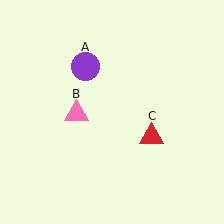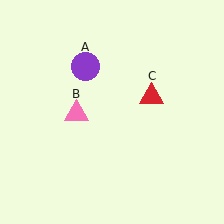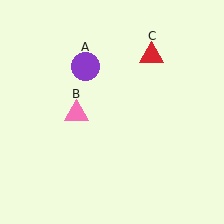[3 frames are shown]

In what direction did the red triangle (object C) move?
The red triangle (object C) moved up.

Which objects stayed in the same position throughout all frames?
Purple circle (object A) and pink triangle (object B) remained stationary.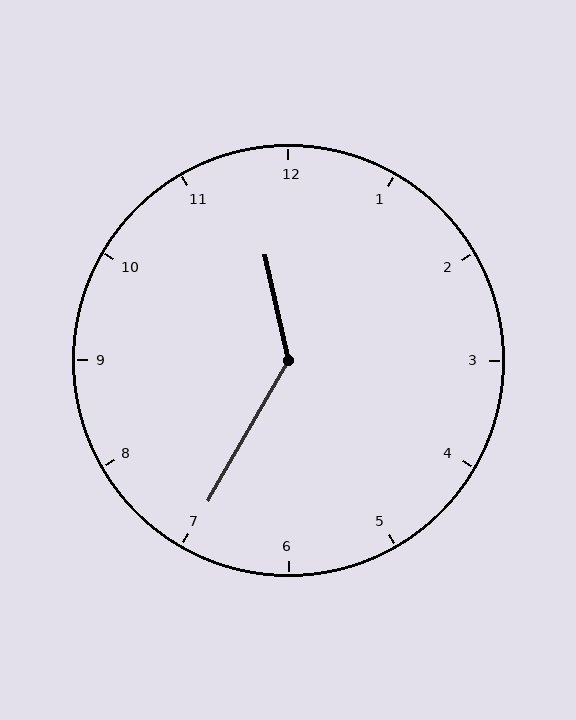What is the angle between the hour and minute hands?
Approximately 138 degrees.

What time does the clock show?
11:35.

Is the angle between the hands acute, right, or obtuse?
It is obtuse.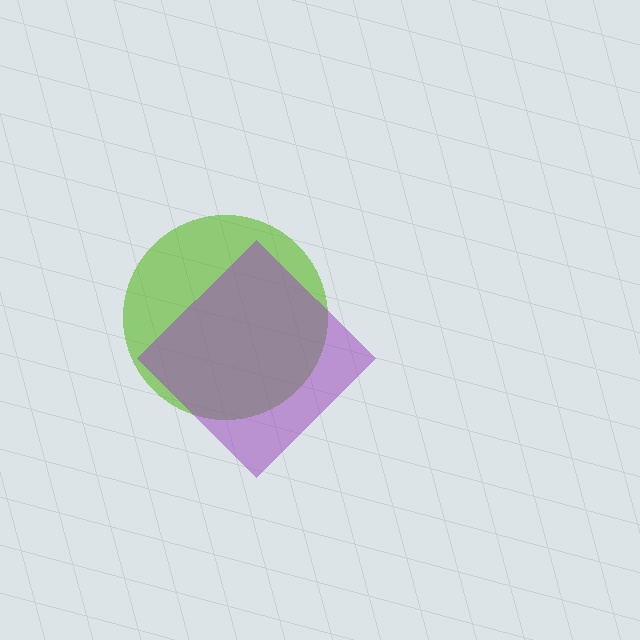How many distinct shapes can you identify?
There are 2 distinct shapes: a lime circle, a purple diamond.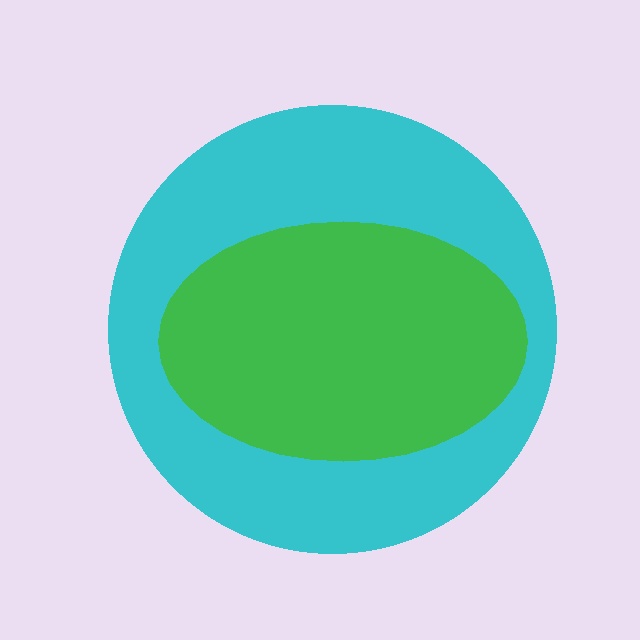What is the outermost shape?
The cyan circle.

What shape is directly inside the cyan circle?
The green ellipse.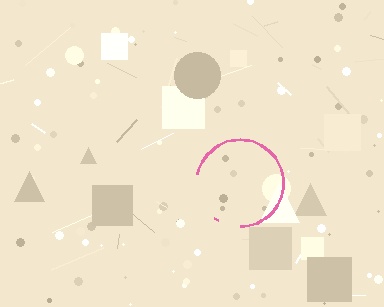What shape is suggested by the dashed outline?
The dashed outline suggests a circle.